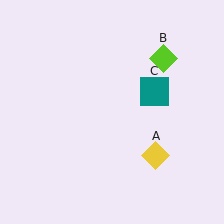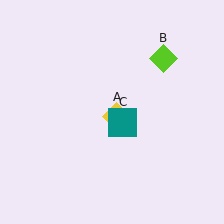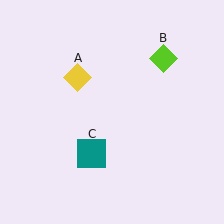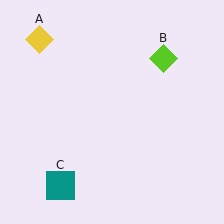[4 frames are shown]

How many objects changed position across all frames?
2 objects changed position: yellow diamond (object A), teal square (object C).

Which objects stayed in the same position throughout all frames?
Lime diamond (object B) remained stationary.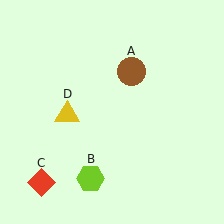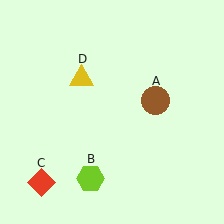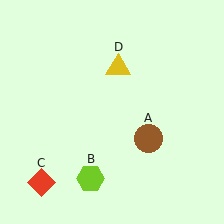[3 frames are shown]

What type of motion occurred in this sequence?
The brown circle (object A), yellow triangle (object D) rotated clockwise around the center of the scene.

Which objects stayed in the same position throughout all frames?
Lime hexagon (object B) and red diamond (object C) remained stationary.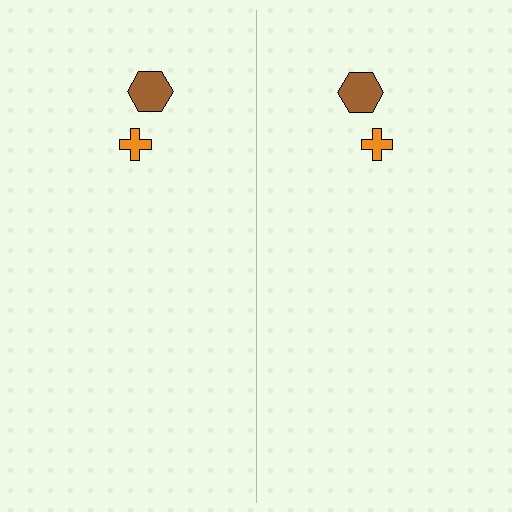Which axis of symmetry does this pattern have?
The pattern has a vertical axis of symmetry running through the center of the image.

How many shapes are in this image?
There are 4 shapes in this image.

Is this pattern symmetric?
Yes, this pattern has bilateral (reflection) symmetry.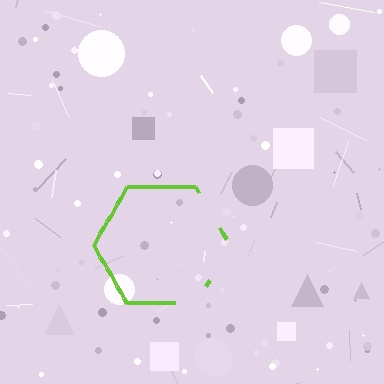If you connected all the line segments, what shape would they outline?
They would outline a hexagon.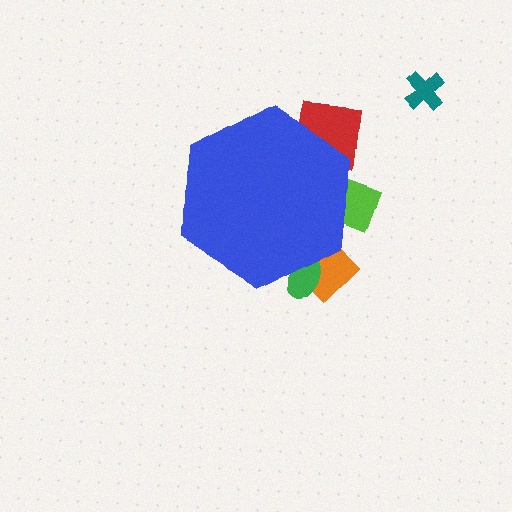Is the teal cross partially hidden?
No, the teal cross is fully visible.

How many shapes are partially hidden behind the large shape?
4 shapes are partially hidden.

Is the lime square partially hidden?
Yes, the lime square is partially hidden behind the blue hexagon.